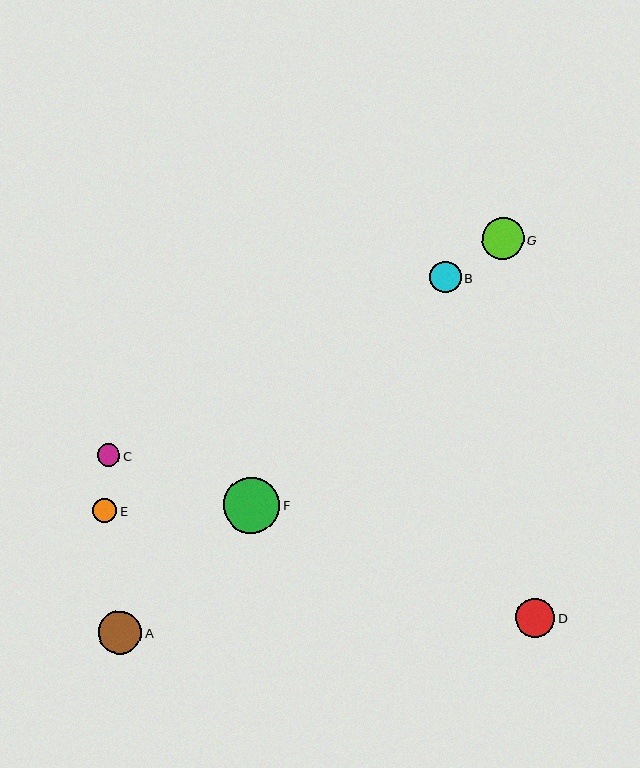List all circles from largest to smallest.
From largest to smallest: F, A, G, D, B, E, C.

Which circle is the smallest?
Circle C is the smallest with a size of approximately 23 pixels.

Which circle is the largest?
Circle F is the largest with a size of approximately 56 pixels.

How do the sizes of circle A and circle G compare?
Circle A and circle G are approximately the same size.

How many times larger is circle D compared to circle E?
Circle D is approximately 1.6 times the size of circle E.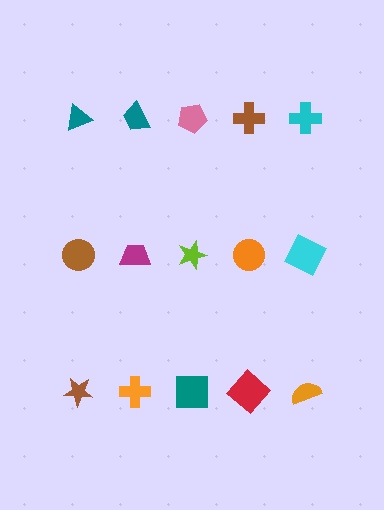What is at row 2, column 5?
A cyan square.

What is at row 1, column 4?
A brown cross.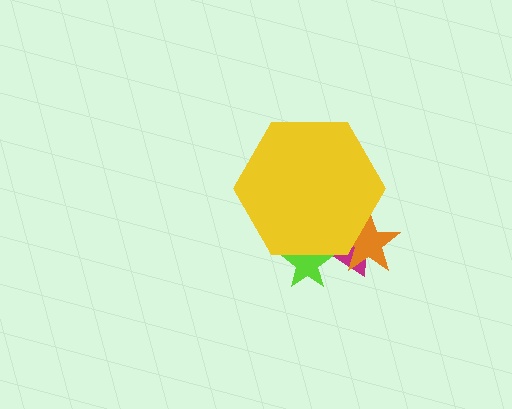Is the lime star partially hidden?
Yes, the lime star is partially hidden behind the yellow hexagon.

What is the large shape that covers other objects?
A yellow hexagon.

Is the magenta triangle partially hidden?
Yes, the magenta triangle is partially hidden behind the yellow hexagon.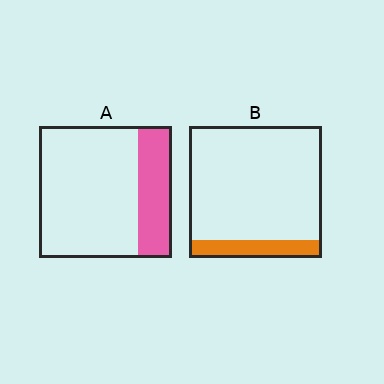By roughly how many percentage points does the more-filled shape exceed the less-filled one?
By roughly 10 percentage points (A over B).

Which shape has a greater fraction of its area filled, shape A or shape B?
Shape A.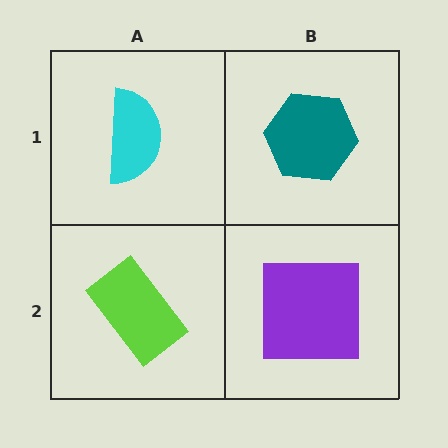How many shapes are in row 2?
2 shapes.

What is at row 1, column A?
A cyan semicircle.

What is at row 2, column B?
A purple square.